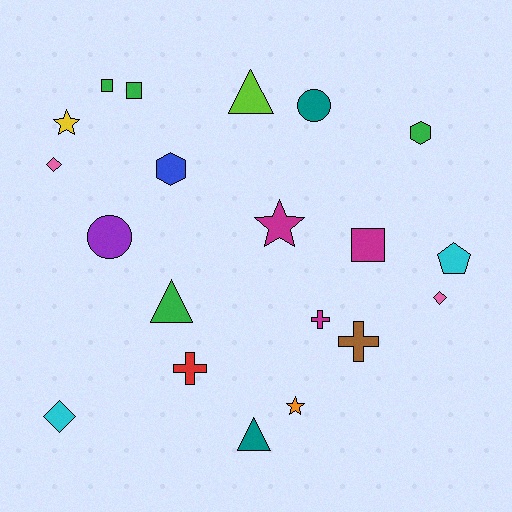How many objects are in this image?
There are 20 objects.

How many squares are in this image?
There are 3 squares.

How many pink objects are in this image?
There are 2 pink objects.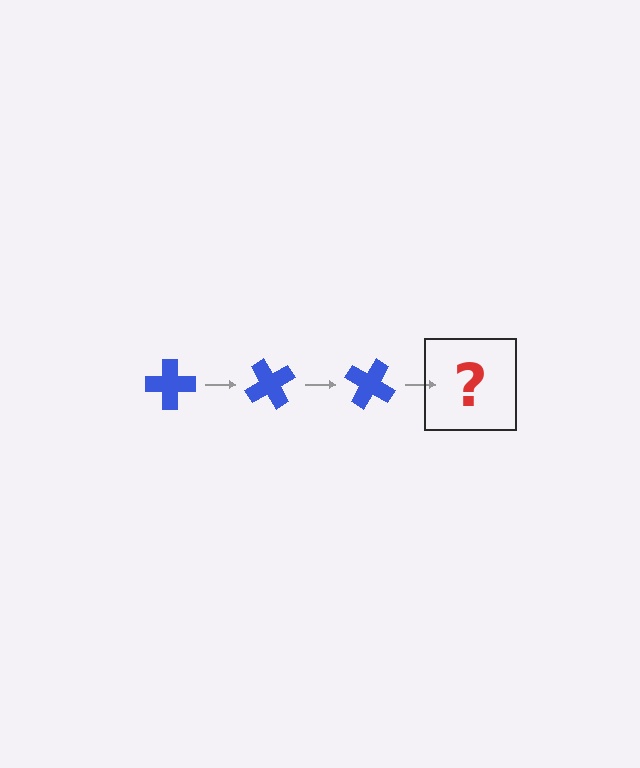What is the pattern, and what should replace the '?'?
The pattern is that the cross rotates 60 degrees each step. The '?' should be a blue cross rotated 180 degrees.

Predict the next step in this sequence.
The next step is a blue cross rotated 180 degrees.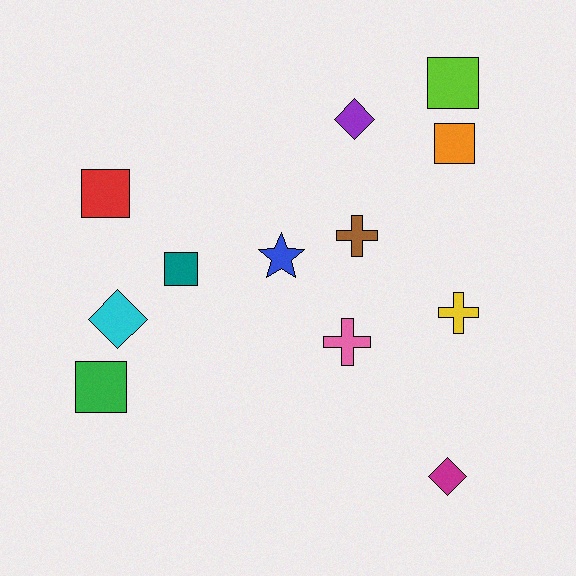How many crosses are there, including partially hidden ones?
There are 3 crosses.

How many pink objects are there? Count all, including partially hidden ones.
There is 1 pink object.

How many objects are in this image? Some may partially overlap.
There are 12 objects.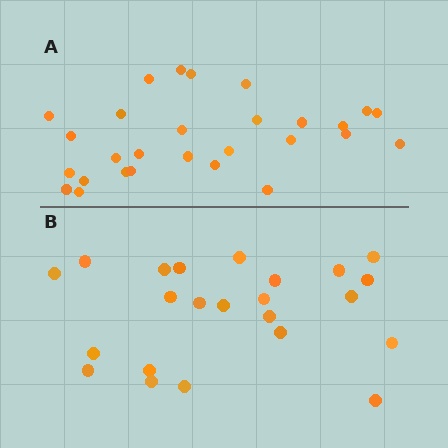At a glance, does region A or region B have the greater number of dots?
Region A (the top region) has more dots.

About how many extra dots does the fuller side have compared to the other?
Region A has about 5 more dots than region B.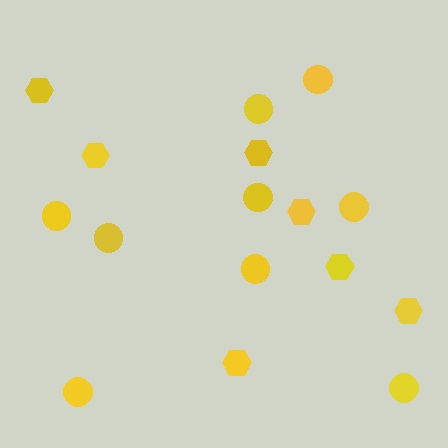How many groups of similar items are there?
There are 2 groups: one group of circles (9) and one group of hexagons (7).